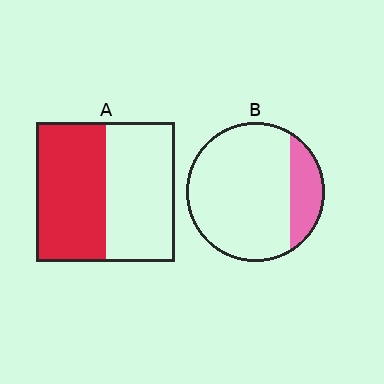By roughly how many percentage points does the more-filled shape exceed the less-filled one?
By roughly 30 percentage points (A over B).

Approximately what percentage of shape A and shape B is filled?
A is approximately 50% and B is approximately 20%.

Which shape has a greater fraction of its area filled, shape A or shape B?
Shape A.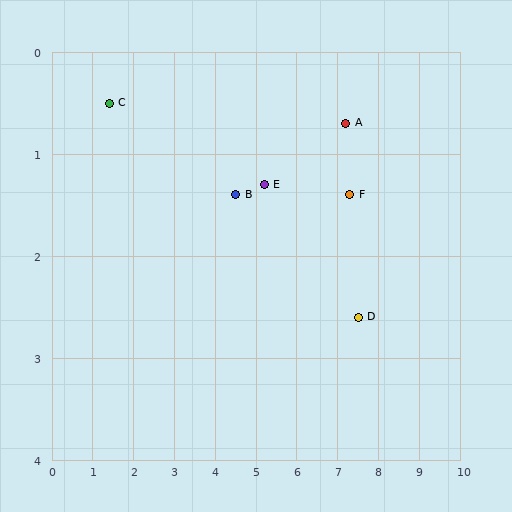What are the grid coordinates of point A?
Point A is at approximately (7.2, 0.7).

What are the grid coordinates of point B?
Point B is at approximately (4.5, 1.4).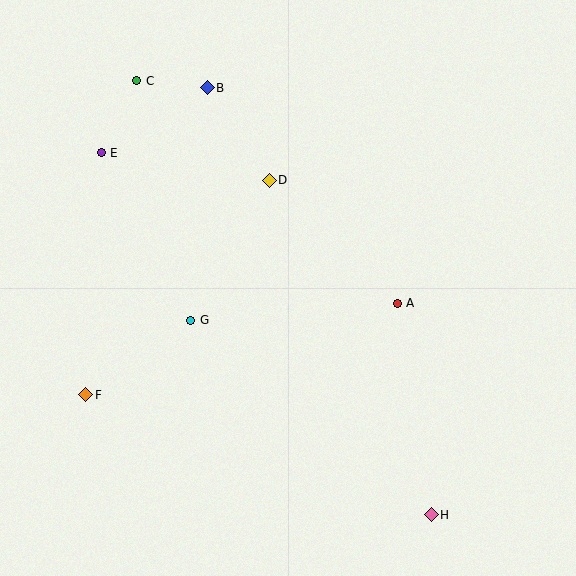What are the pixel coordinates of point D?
Point D is at (269, 180).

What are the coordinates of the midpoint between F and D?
The midpoint between F and D is at (177, 288).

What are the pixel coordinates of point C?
Point C is at (137, 81).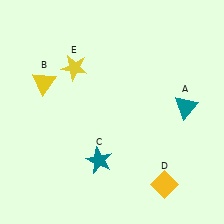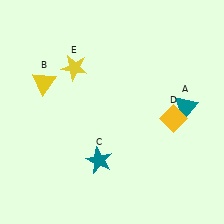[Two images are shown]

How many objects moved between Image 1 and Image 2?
1 object moved between the two images.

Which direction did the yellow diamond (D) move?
The yellow diamond (D) moved up.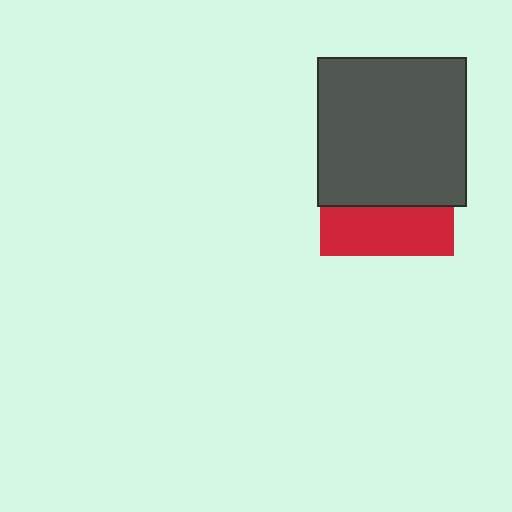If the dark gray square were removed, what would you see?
You would see the complete red square.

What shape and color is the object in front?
The object in front is a dark gray square.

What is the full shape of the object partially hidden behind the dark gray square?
The partially hidden object is a red square.